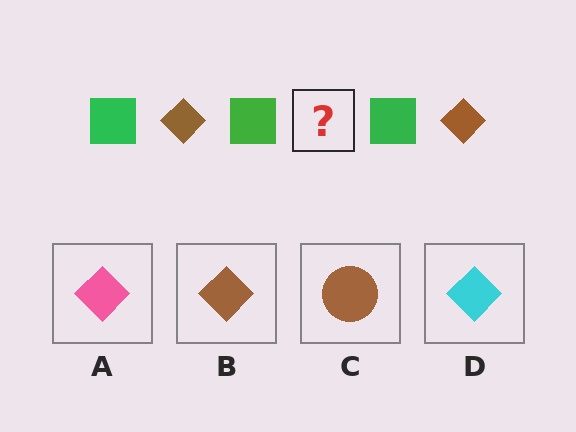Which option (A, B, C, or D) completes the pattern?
B.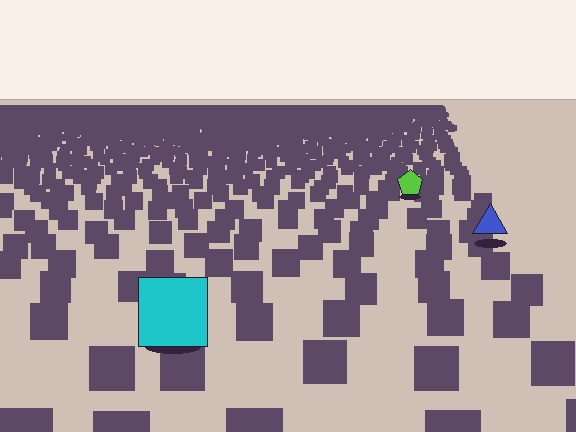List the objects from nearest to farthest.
From nearest to farthest: the cyan square, the blue triangle, the lime pentagon.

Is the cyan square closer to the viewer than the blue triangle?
Yes. The cyan square is closer — you can tell from the texture gradient: the ground texture is coarser near it.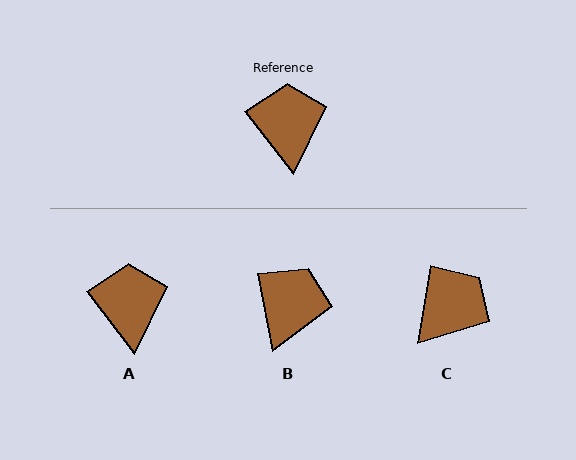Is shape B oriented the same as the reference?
No, it is off by about 27 degrees.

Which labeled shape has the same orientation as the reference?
A.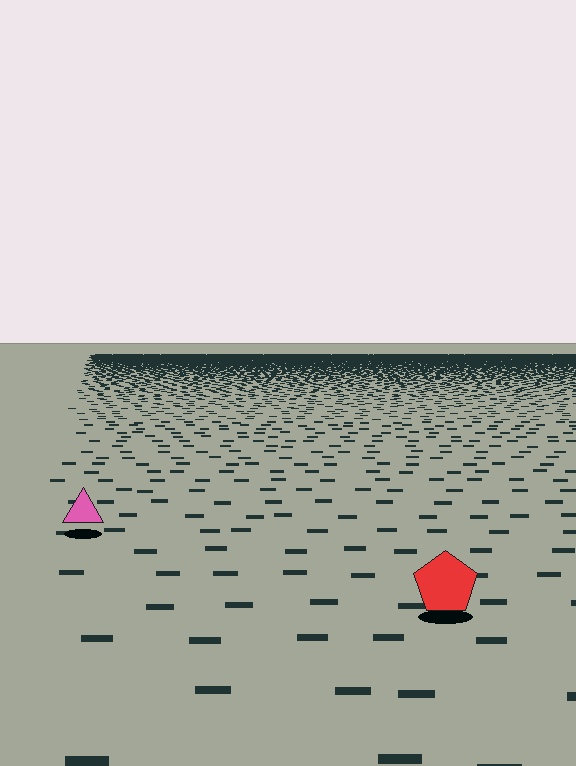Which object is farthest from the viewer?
The pink triangle is farthest from the viewer. It appears smaller and the ground texture around it is denser.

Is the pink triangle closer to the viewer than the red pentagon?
No. The red pentagon is closer — you can tell from the texture gradient: the ground texture is coarser near it.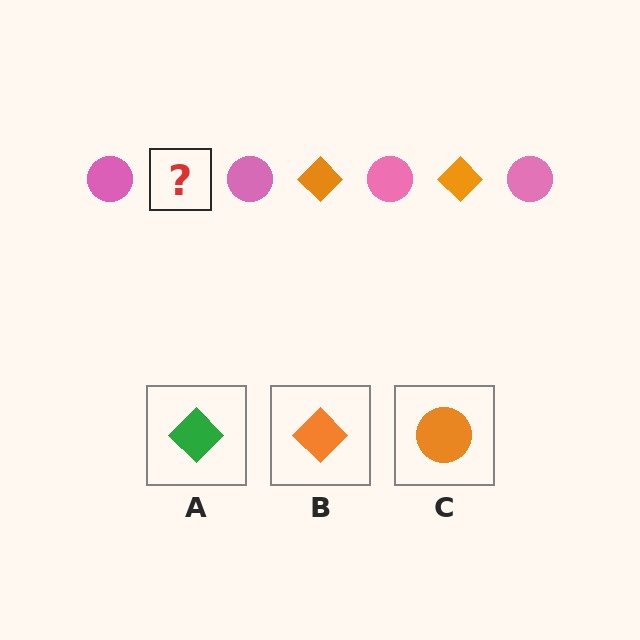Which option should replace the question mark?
Option B.